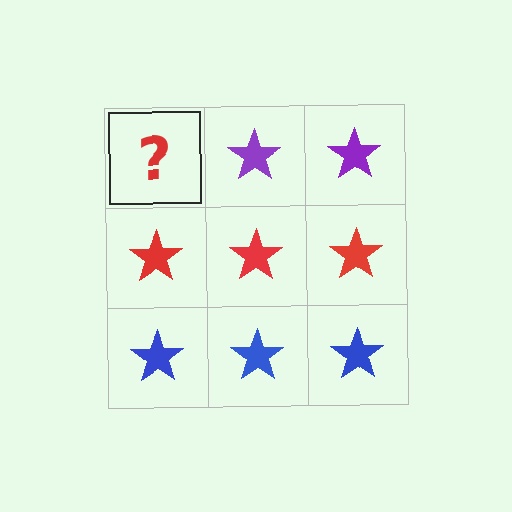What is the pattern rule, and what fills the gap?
The rule is that each row has a consistent color. The gap should be filled with a purple star.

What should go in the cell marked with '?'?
The missing cell should contain a purple star.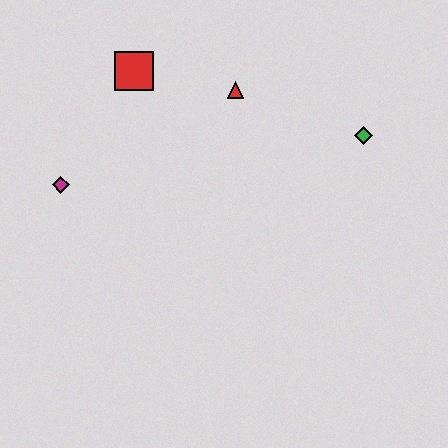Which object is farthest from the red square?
The green diamond is farthest from the red square.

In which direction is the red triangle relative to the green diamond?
The red triangle is to the left of the green diamond.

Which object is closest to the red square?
The red triangle is closest to the red square.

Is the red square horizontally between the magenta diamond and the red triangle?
Yes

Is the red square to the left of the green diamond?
Yes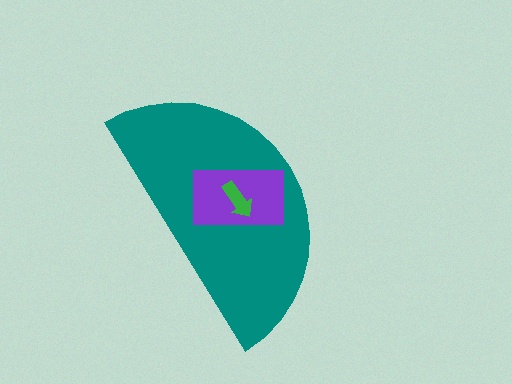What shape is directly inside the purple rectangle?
The green arrow.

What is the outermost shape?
The teal semicircle.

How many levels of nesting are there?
3.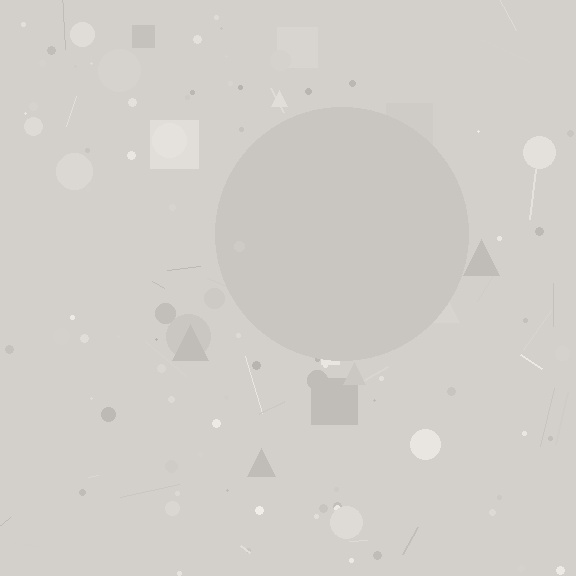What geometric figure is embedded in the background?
A circle is embedded in the background.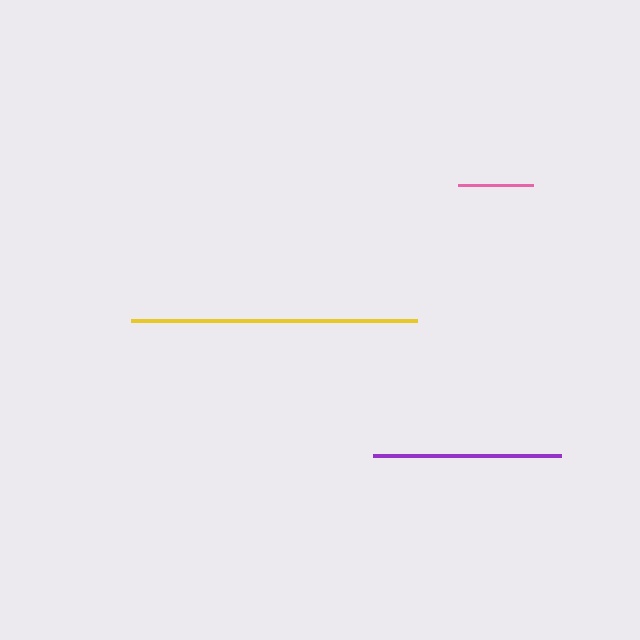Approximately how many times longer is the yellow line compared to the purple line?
The yellow line is approximately 1.5 times the length of the purple line.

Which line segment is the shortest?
The pink line is the shortest at approximately 75 pixels.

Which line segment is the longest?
The yellow line is the longest at approximately 286 pixels.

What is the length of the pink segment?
The pink segment is approximately 75 pixels long.